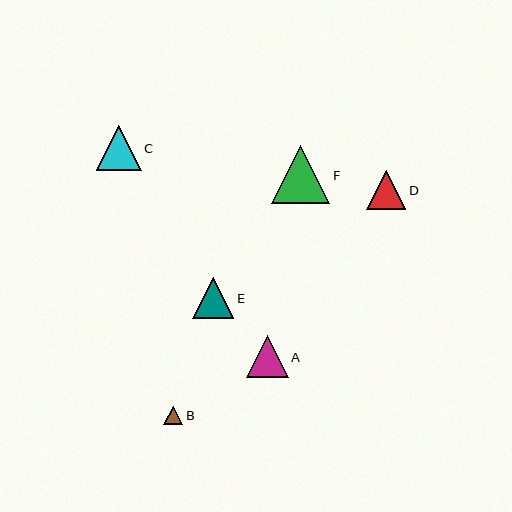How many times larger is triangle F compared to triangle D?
Triangle F is approximately 1.5 times the size of triangle D.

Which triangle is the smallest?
Triangle B is the smallest with a size of approximately 19 pixels.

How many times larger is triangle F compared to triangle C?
Triangle F is approximately 1.3 times the size of triangle C.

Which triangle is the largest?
Triangle F is the largest with a size of approximately 58 pixels.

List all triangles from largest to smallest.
From largest to smallest: F, C, A, E, D, B.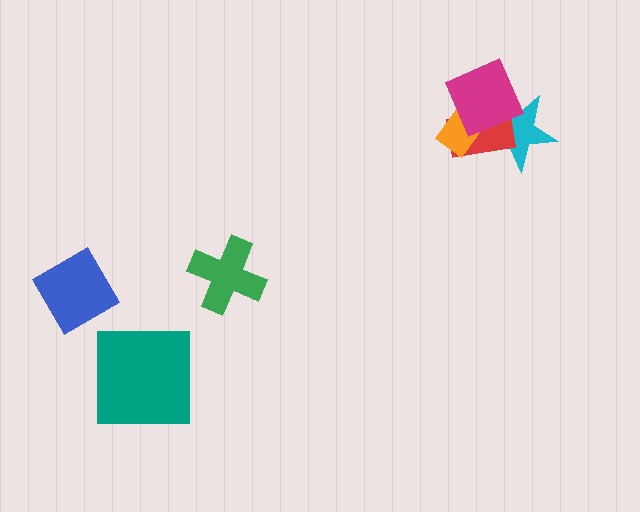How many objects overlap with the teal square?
0 objects overlap with the teal square.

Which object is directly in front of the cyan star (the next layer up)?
The red rectangle is directly in front of the cyan star.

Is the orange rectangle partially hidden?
Yes, it is partially covered by another shape.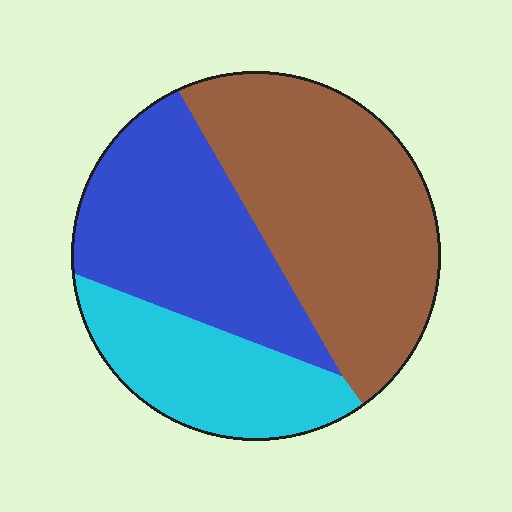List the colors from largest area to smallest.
From largest to smallest: brown, blue, cyan.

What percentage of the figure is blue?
Blue takes up between a sixth and a third of the figure.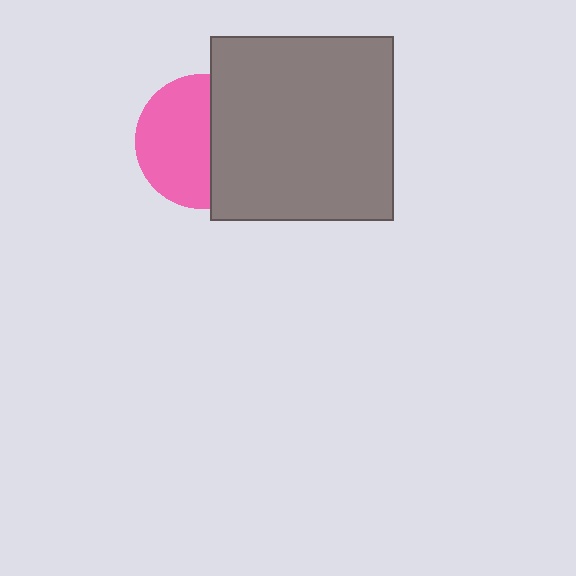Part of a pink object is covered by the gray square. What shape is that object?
It is a circle.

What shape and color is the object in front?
The object in front is a gray square.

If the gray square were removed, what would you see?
You would see the complete pink circle.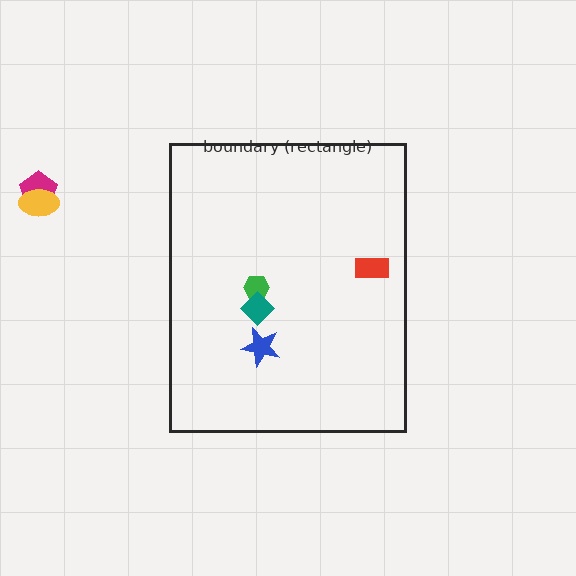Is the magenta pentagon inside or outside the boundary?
Outside.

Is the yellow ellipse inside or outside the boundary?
Outside.